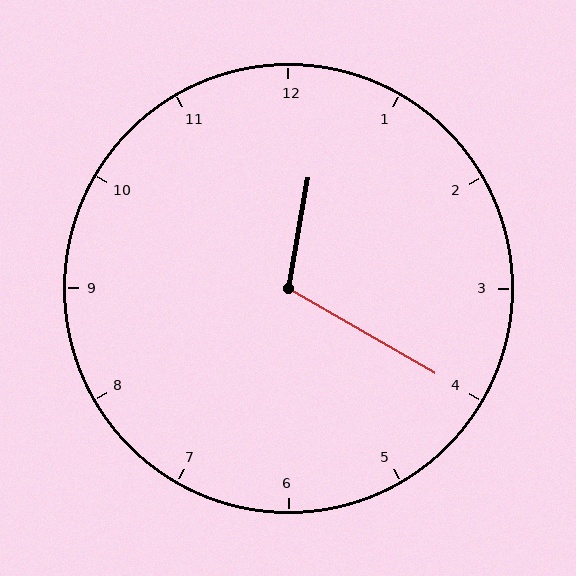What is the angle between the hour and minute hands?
Approximately 110 degrees.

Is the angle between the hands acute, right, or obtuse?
It is obtuse.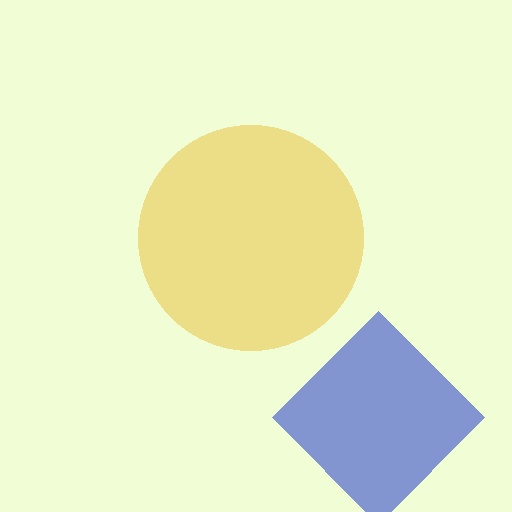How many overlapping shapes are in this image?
There are 2 overlapping shapes in the image.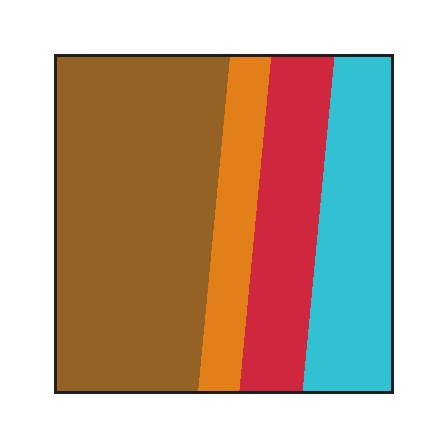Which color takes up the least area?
Orange, at roughly 10%.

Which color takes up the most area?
Brown, at roughly 45%.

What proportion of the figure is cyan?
Cyan takes up about one fifth (1/5) of the figure.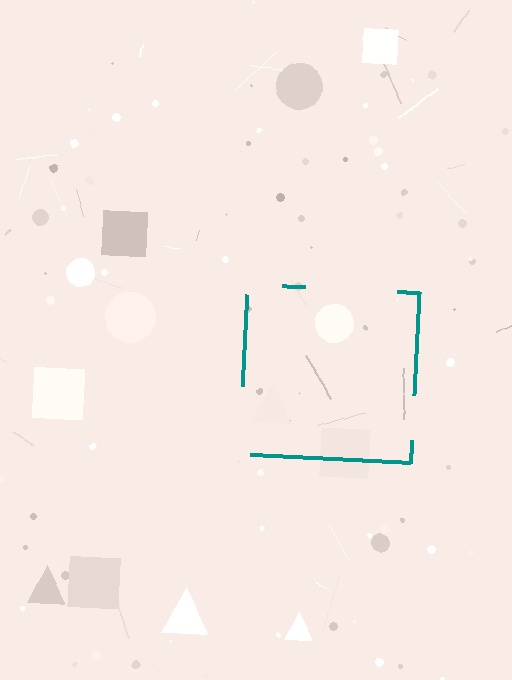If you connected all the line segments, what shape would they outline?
They would outline a square.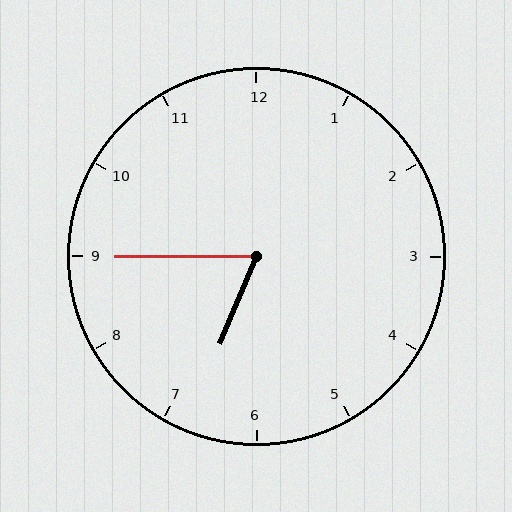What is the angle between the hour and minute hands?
Approximately 68 degrees.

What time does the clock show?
6:45.